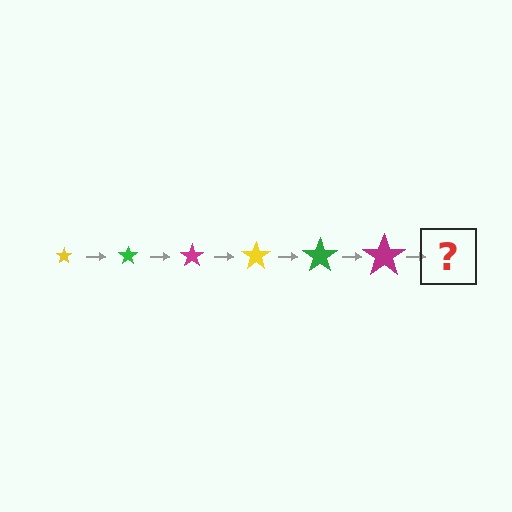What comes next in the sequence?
The next element should be a yellow star, larger than the previous one.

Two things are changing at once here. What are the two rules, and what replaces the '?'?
The two rules are that the star grows larger each step and the color cycles through yellow, green, and magenta. The '?' should be a yellow star, larger than the previous one.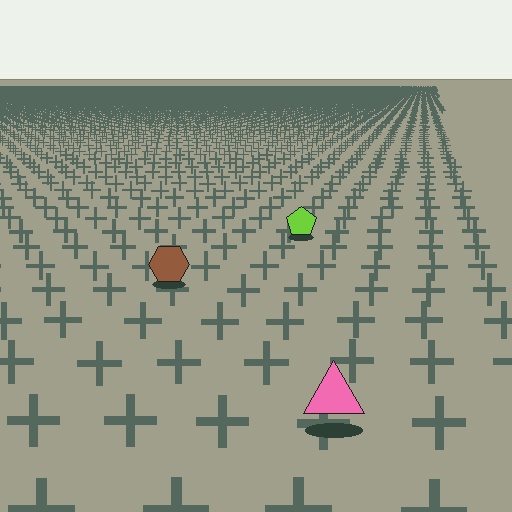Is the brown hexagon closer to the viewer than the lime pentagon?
Yes. The brown hexagon is closer — you can tell from the texture gradient: the ground texture is coarser near it.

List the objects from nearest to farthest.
From nearest to farthest: the pink triangle, the brown hexagon, the lime pentagon.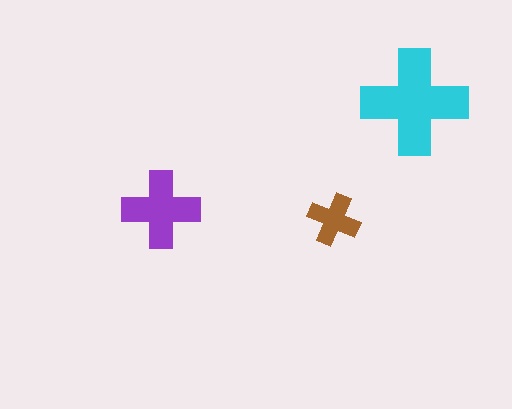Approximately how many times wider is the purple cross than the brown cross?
About 1.5 times wider.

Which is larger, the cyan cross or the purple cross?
The cyan one.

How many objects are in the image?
There are 3 objects in the image.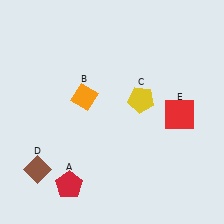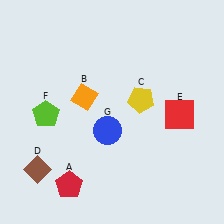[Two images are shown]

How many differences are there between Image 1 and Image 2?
There are 2 differences between the two images.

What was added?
A lime pentagon (F), a blue circle (G) were added in Image 2.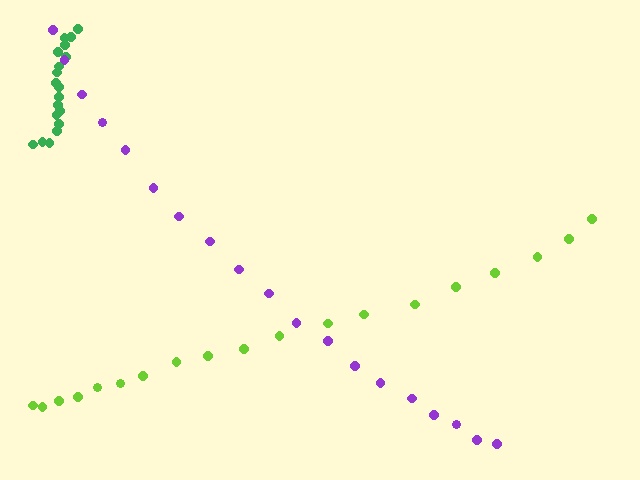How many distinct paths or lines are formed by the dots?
There are 3 distinct paths.